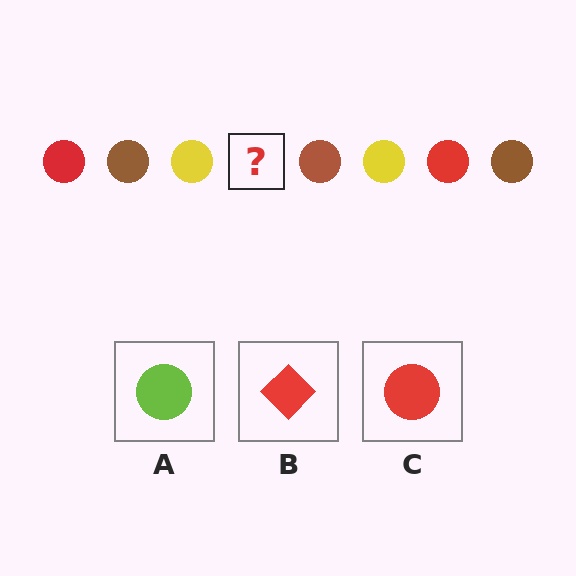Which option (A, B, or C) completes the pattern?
C.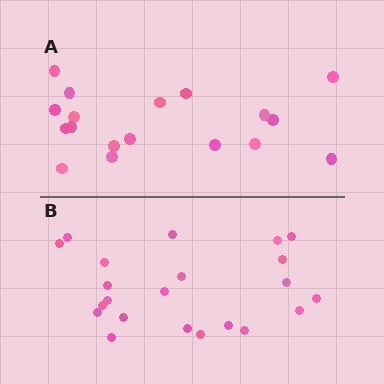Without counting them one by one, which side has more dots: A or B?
Region B (the bottom region) has more dots.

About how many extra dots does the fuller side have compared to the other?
Region B has about 4 more dots than region A.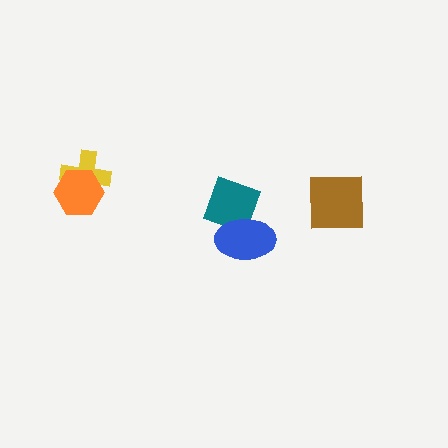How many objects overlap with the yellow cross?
1 object overlaps with the yellow cross.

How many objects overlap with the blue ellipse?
1 object overlaps with the blue ellipse.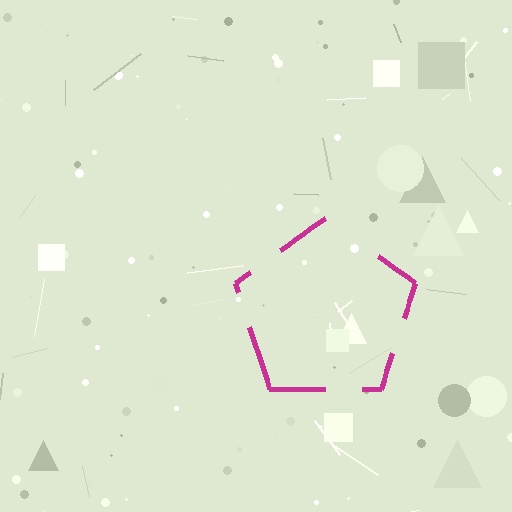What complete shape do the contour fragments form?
The contour fragments form a pentagon.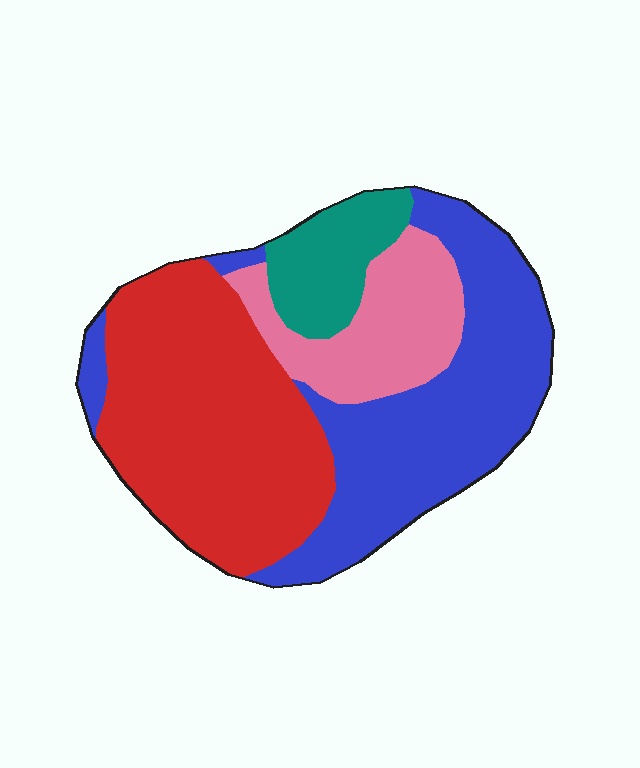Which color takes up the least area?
Teal, at roughly 10%.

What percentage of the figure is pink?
Pink covers 16% of the figure.